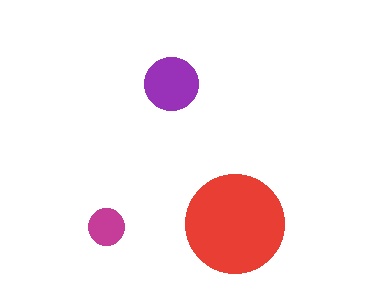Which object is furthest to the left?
The magenta circle is leftmost.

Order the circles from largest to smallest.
the red one, the purple one, the magenta one.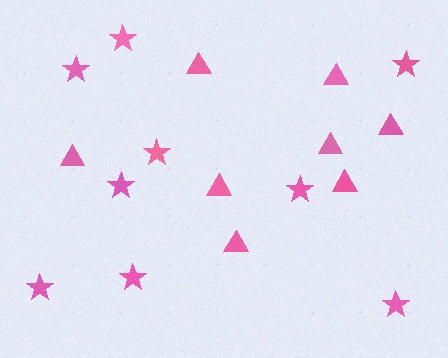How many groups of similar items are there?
There are 2 groups: one group of triangles (8) and one group of stars (9).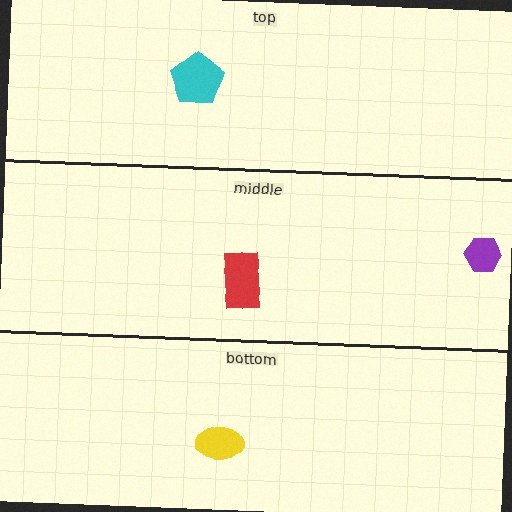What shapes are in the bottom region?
The yellow ellipse.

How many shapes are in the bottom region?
1.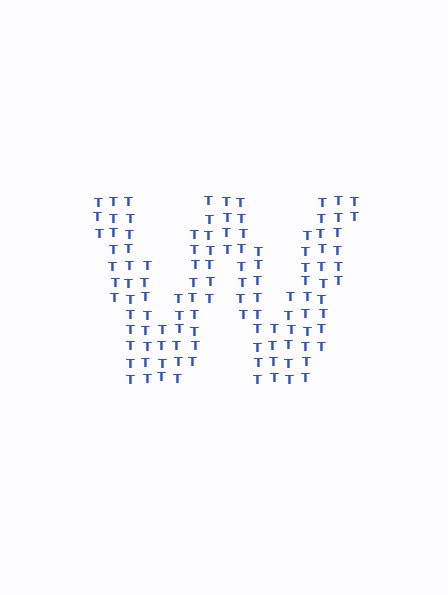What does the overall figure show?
The overall figure shows the letter W.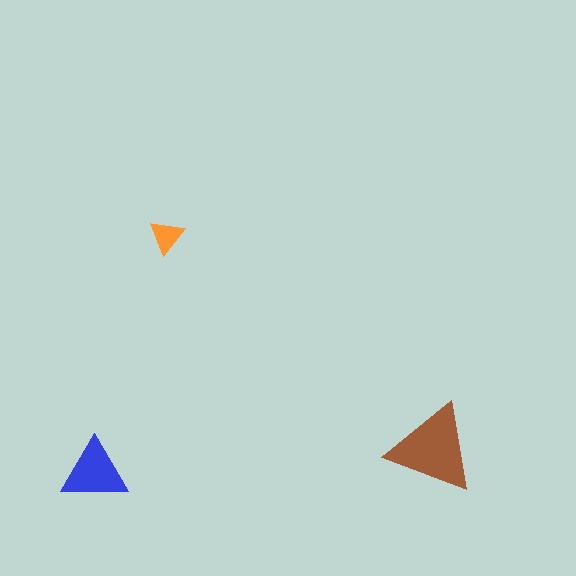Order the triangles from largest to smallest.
the brown one, the blue one, the orange one.